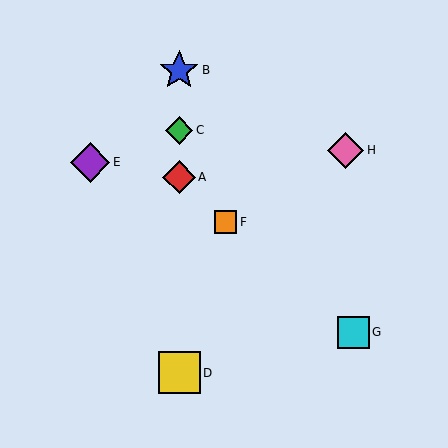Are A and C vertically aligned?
Yes, both are at x≈179.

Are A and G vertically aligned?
No, A is at x≈179 and G is at x≈353.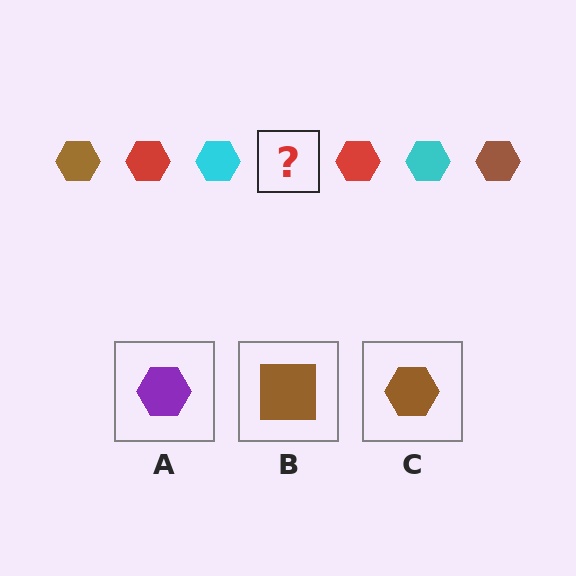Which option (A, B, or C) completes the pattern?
C.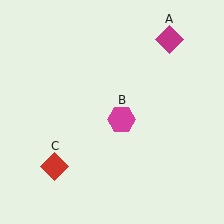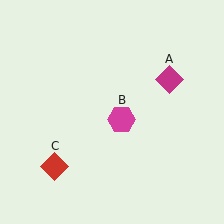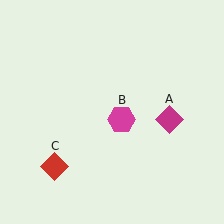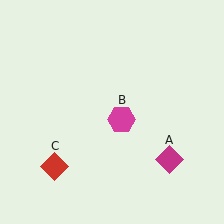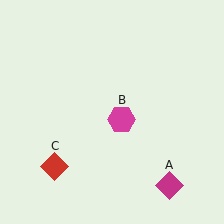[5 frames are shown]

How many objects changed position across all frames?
1 object changed position: magenta diamond (object A).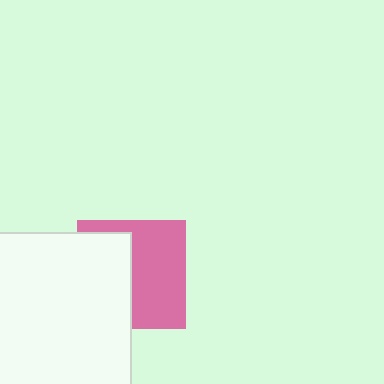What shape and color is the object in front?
The object in front is a white square.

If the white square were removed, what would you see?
You would see the complete pink square.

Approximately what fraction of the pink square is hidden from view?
Roughly 45% of the pink square is hidden behind the white square.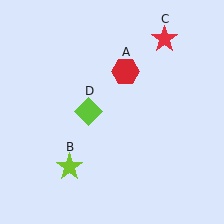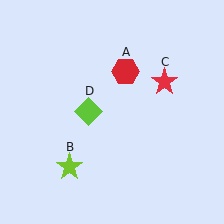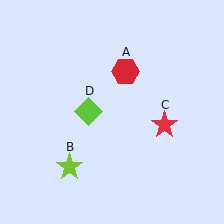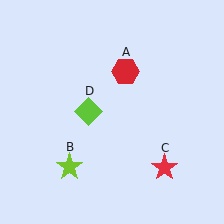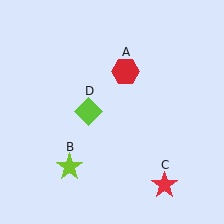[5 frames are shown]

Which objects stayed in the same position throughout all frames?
Red hexagon (object A) and lime star (object B) and lime diamond (object D) remained stationary.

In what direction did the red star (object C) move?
The red star (object C) moved down.